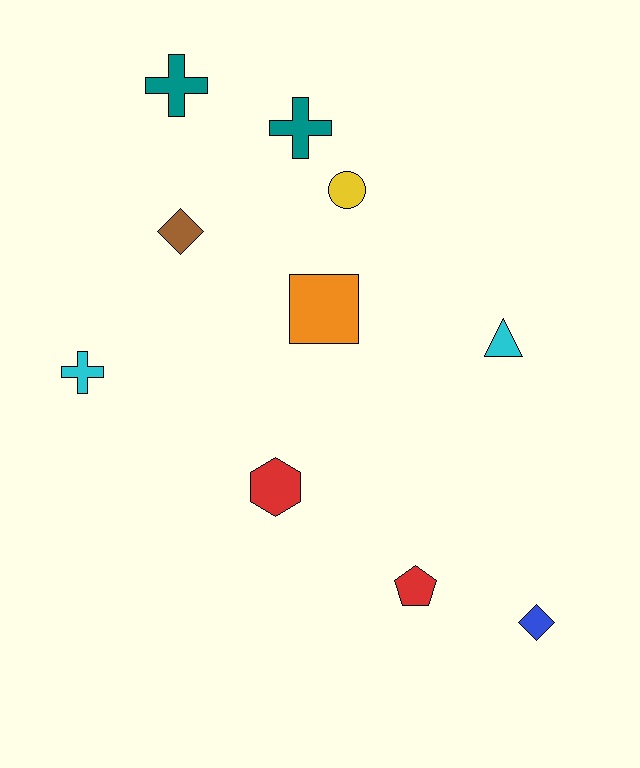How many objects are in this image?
There are 10 objects.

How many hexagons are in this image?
There is 1 hexagon.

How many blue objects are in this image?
There is 1 blue object.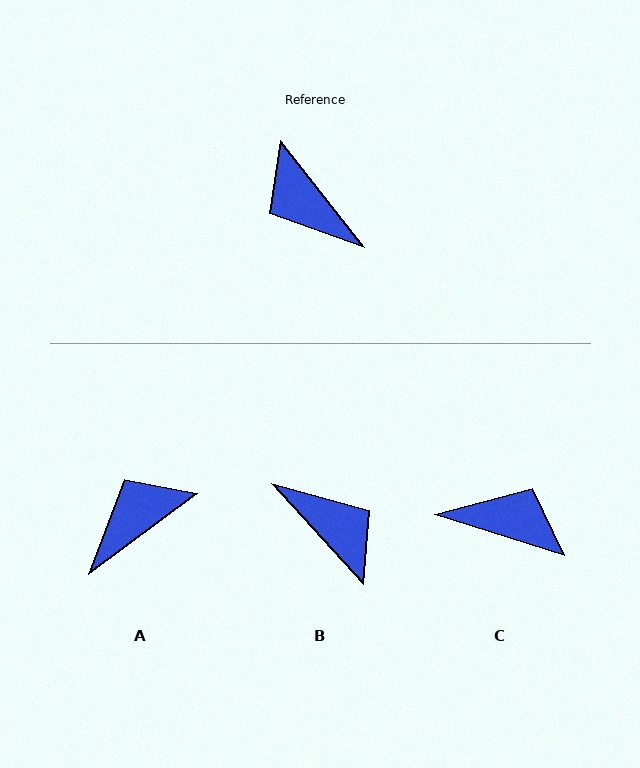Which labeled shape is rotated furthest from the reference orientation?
B, about 176 degrees away.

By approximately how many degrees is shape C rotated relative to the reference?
Approximately 145 degrees clockwise.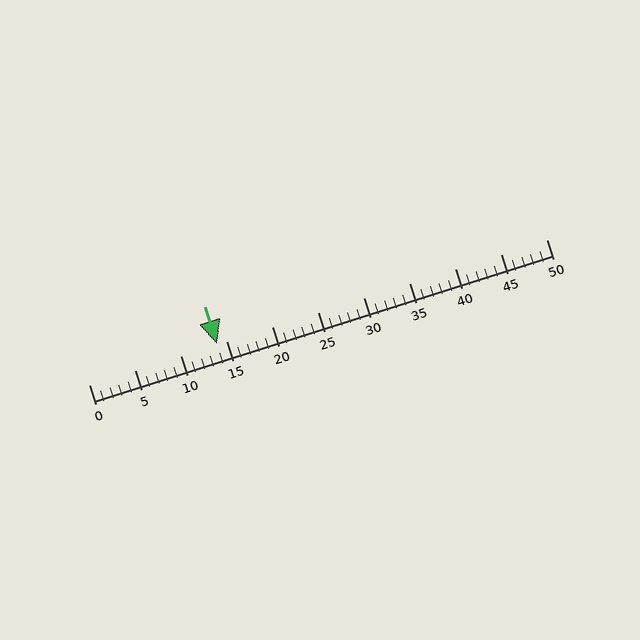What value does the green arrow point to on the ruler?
The green arrow points to approximately 14.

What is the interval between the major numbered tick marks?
The major tick marks are spaced 5 units apart.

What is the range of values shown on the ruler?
The ruler shows values from 0 to 50.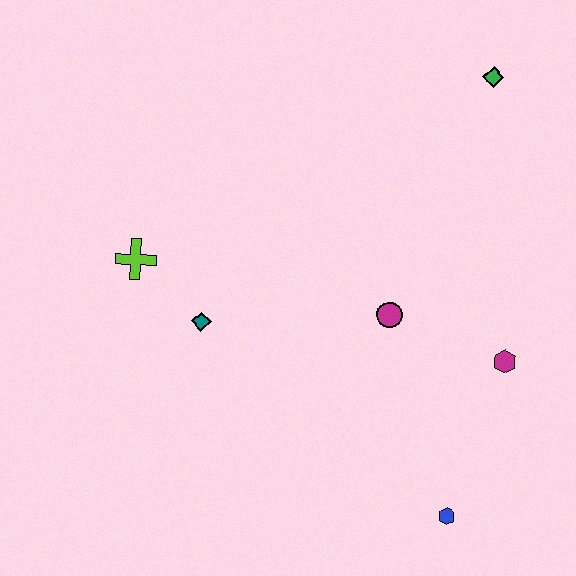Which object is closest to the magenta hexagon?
The magenta circle is closest to the magenta hexagon.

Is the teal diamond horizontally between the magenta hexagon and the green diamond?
No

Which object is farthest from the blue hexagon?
The green diamond is farthest from the blue hexagon.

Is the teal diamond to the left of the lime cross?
No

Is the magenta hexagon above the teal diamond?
No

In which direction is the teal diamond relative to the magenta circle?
The teal diamond is to the left of the magenta circle.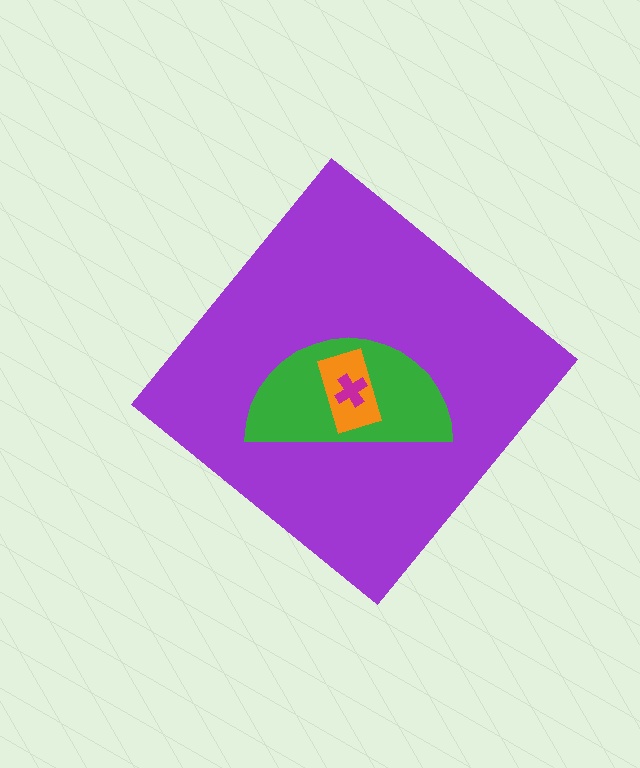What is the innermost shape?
The magenta cross.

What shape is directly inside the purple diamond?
The green semicircle.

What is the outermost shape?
The purple diamond.